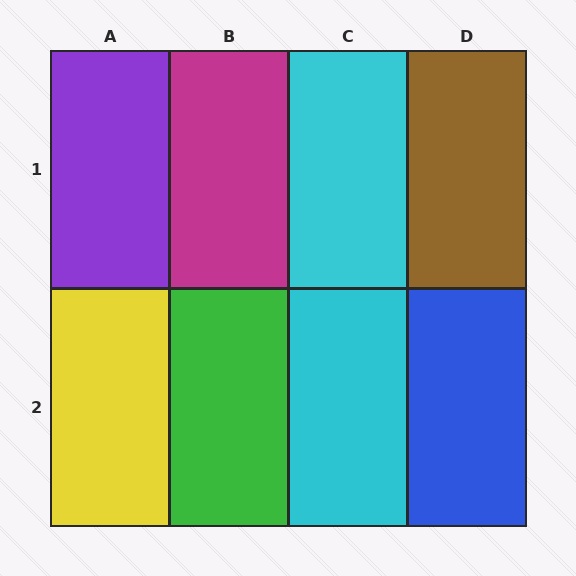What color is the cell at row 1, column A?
Purple.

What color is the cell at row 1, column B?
Magenta.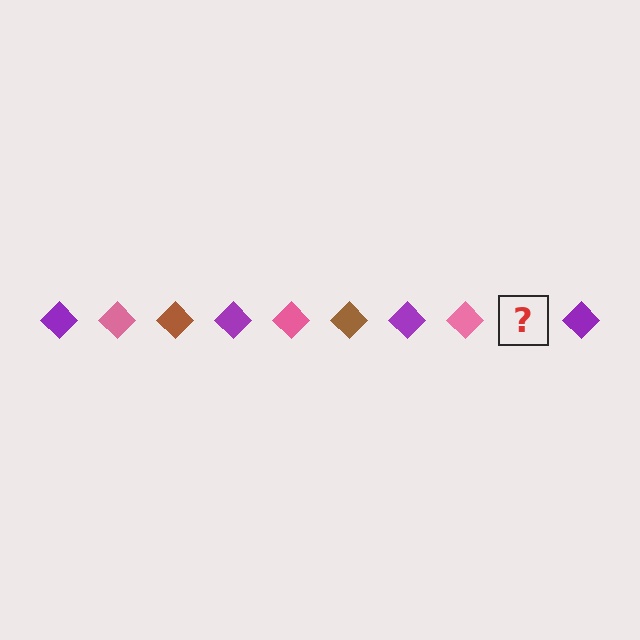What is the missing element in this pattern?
The missing element is a brown diamond.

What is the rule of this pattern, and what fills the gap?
The rule is that the pattern cycles through purple, pink, brown diamonds. The gap should be filled with a brown diamond.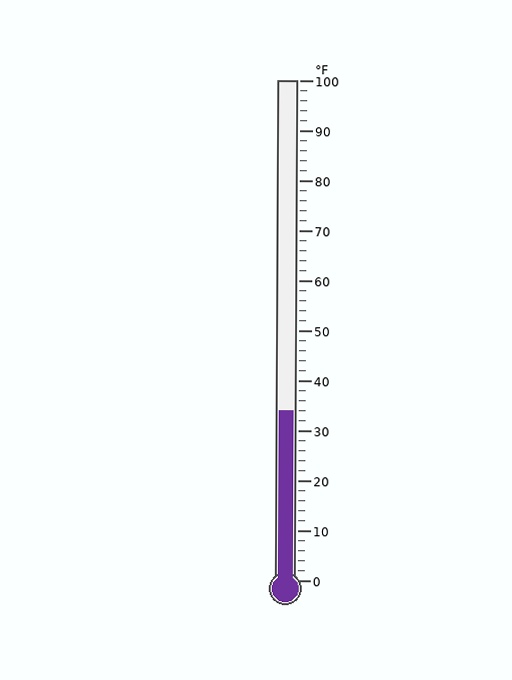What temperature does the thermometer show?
The thermometer shows approximately 34°F.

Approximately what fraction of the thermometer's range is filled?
The thermometer is filled to approximately 35% of its range.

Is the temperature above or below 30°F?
The temperature is above 30°F.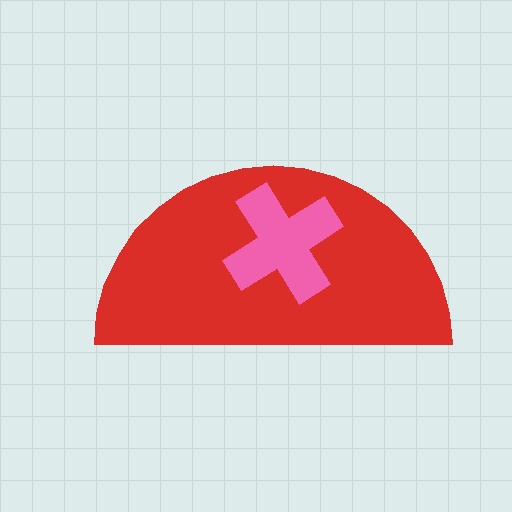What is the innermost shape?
The pink cross.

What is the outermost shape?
The red semicircle.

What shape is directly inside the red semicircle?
The pink cross.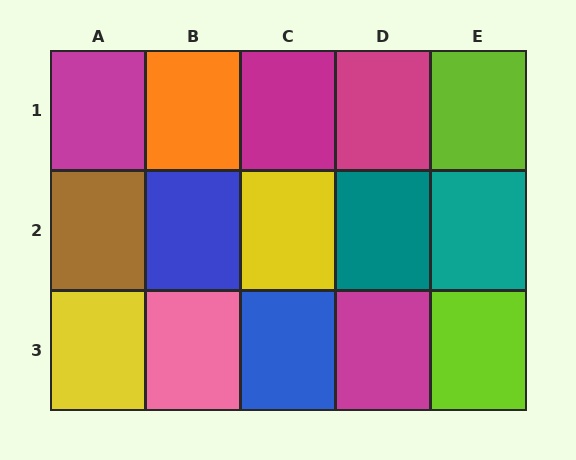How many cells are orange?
1 cell is orange.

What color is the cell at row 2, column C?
Yellow.